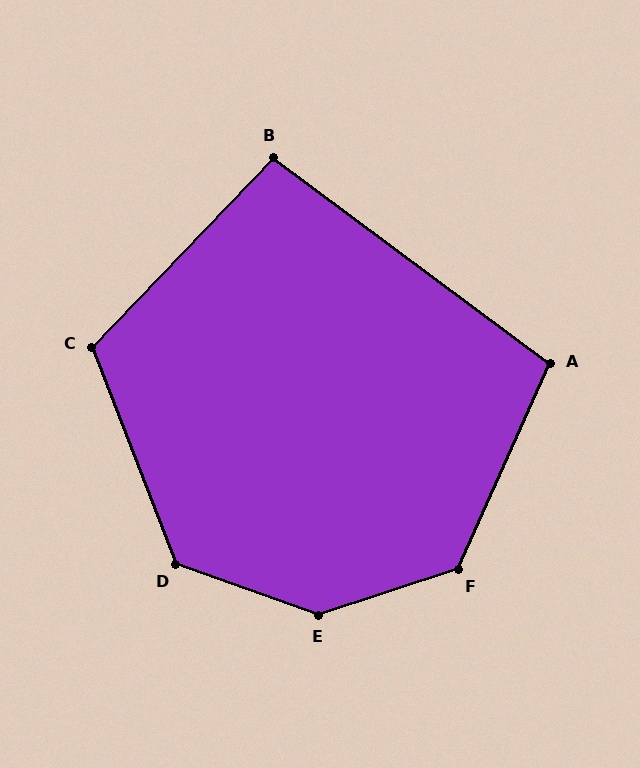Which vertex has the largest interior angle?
E, at approximately 142 degrees.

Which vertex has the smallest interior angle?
B, at approximately 97 degrees.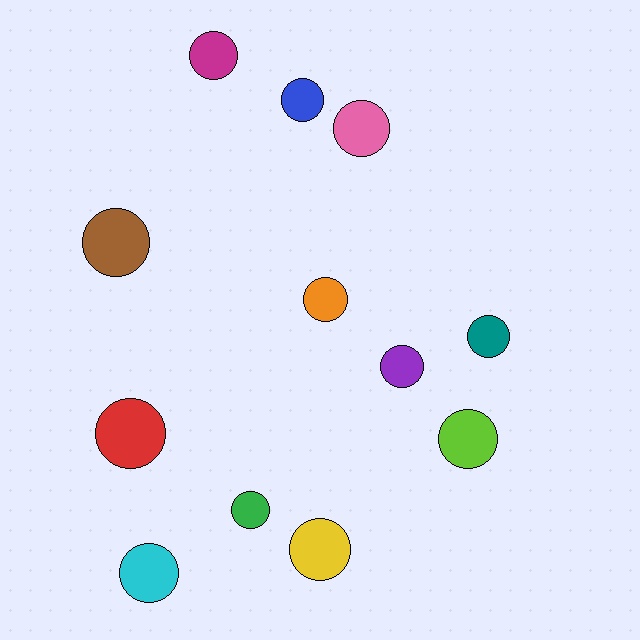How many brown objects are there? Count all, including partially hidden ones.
There is 1 brown object.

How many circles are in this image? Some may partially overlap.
There are 12 circles.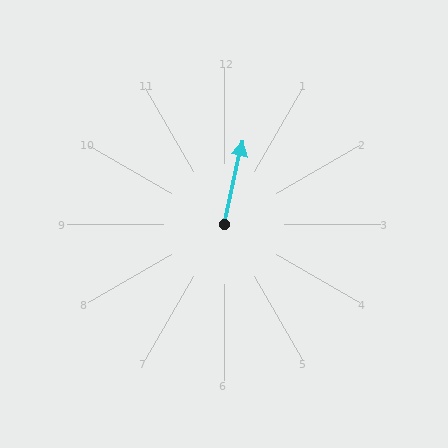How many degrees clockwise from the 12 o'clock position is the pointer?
Approximately 13 degrees.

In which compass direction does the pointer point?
North.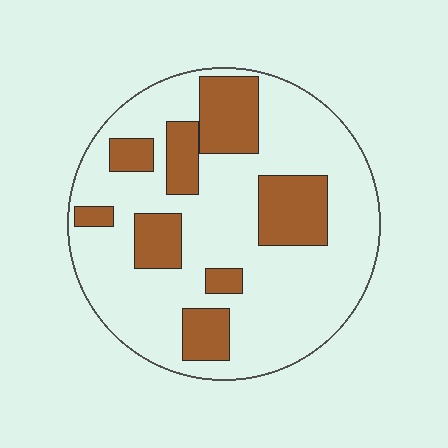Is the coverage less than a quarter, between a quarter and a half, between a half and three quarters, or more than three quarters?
Between a quarter and a half.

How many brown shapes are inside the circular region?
8.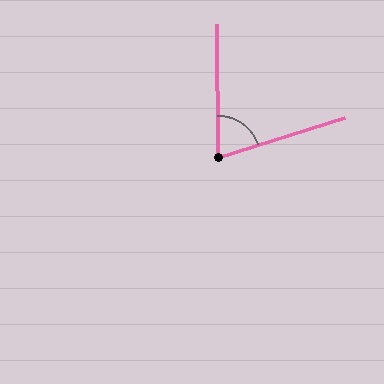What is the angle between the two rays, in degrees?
Approximately 73 degrees.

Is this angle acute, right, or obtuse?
It is acute.